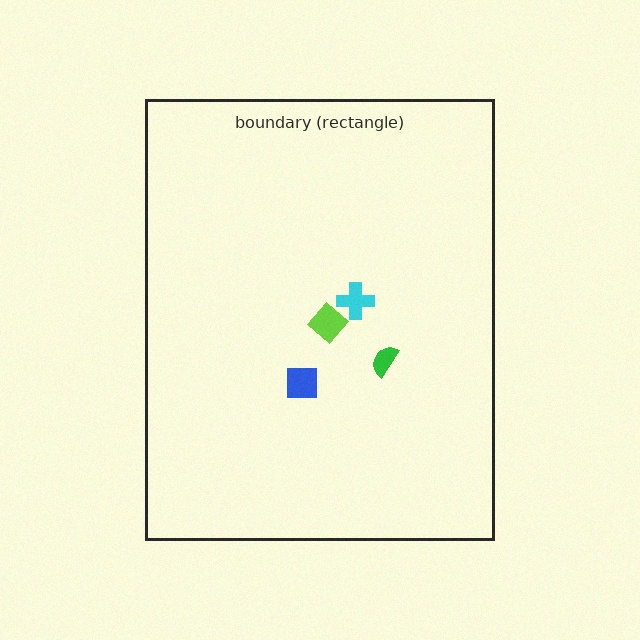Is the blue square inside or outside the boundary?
Inside.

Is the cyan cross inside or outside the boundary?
Inside.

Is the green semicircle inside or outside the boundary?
Inside.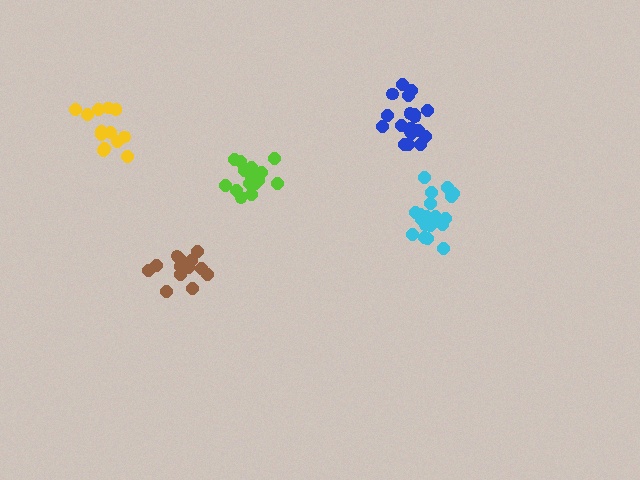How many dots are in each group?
Group 1: 19 dots, Group 2: 14 dots, Group 3: 19 dots, Group 4: 13 dots, Group 5: 16 dots (81 total).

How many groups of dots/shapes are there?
There are 5 groups.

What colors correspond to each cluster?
The clusters are colored: blue, brown, cyan, yellow, lime.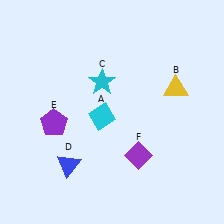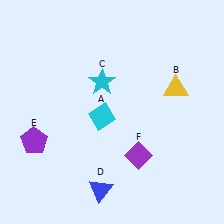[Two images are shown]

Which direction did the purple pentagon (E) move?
The purple pentagon (E) moved left.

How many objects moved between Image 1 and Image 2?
2 objects moved between the two images.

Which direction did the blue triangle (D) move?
The blue triangle (D) moved right.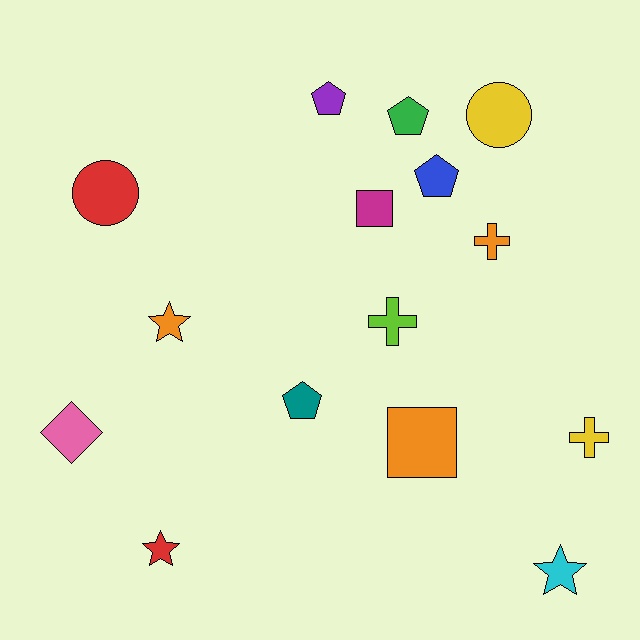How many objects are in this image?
There are 15 objects.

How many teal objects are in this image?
There is 1 teal object.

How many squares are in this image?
There are 2 squares.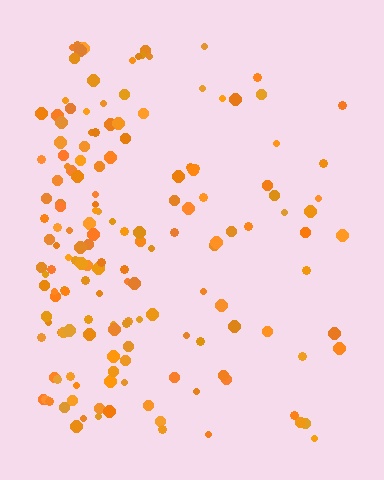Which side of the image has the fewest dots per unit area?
The right.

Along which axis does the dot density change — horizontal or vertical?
Horizontal.